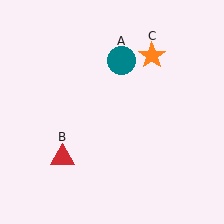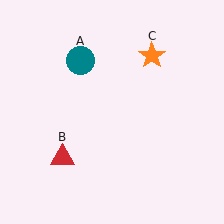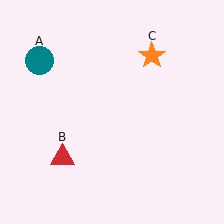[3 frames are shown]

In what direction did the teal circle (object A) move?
The teal circle (object A) moved left.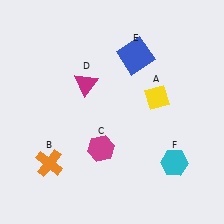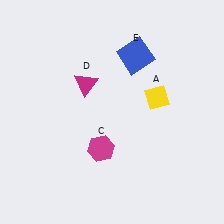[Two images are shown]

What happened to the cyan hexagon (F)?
The cyan hexagon (F) was removed in Image 2. It was in the bottom-right area of Image 1.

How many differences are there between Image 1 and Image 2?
There are 2 differences between the two images.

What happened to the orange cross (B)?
The orange cross (B) was removed in Image 2. It was in the bottom-left area of Image 1.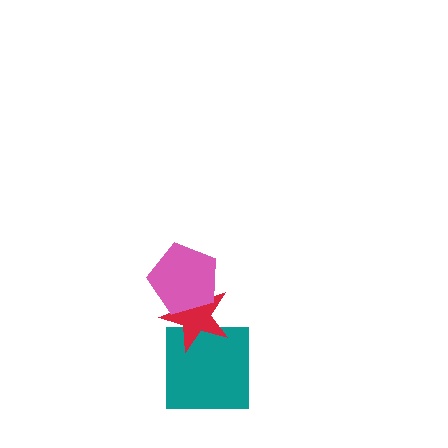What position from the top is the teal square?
The teal square is 3rd from the top.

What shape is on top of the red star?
The pink pentagon is on top of the red star.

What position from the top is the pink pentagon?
The pink pentagon is 1st from the top.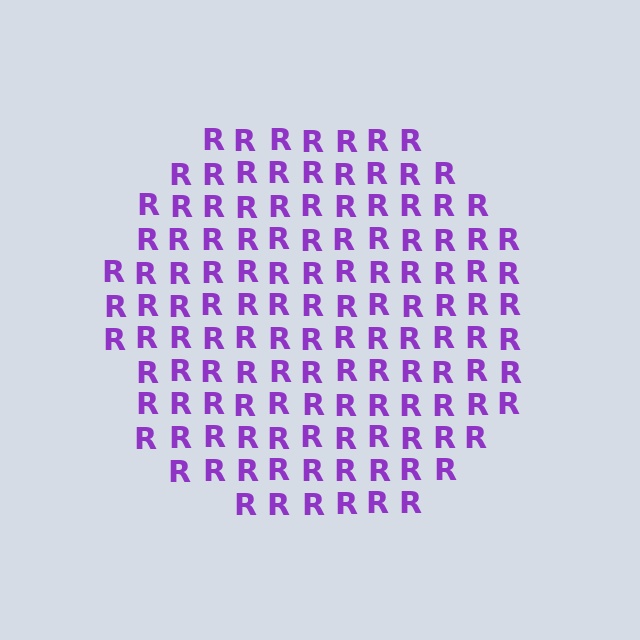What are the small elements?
The small elements are letter R's.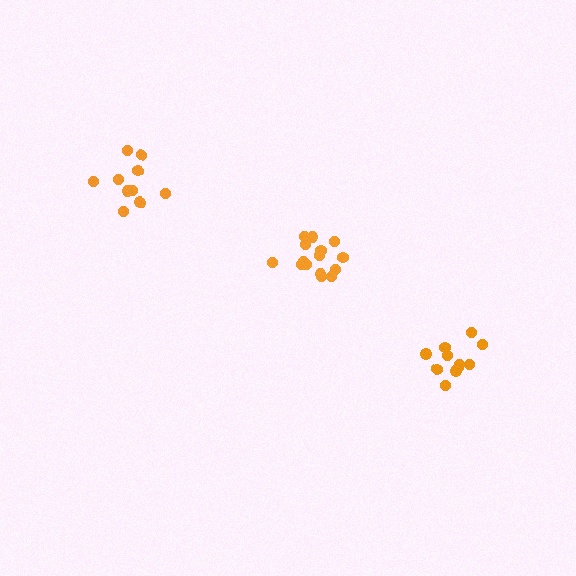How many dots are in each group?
Group 1: 11 dots, Group 2: 15 dots, Group 3: 10 dots (36 total).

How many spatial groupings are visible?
There are 3 spatial groupings.